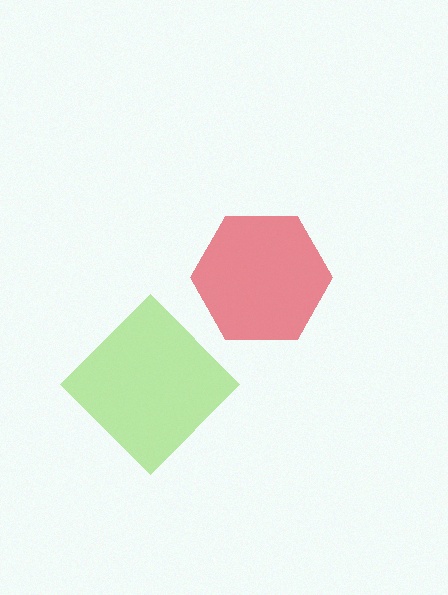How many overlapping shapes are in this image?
There are 2 overlapping shapes in the image.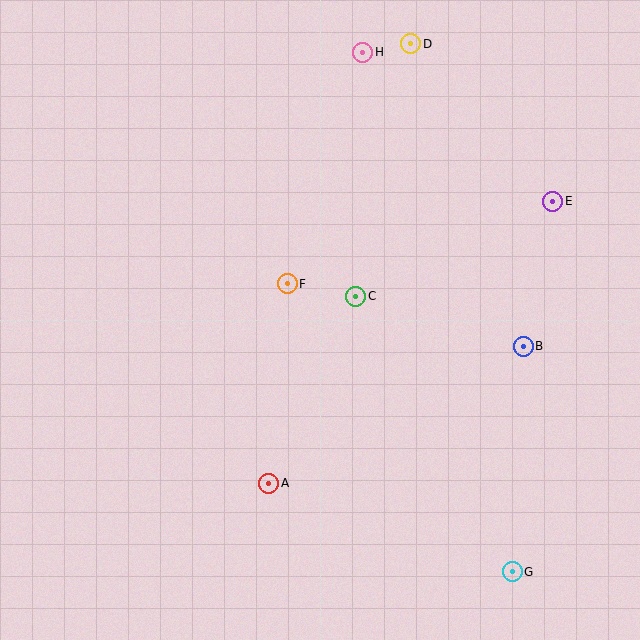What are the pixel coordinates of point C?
Point C is at (356, 296).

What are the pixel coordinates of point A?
Point A is at (269, 483).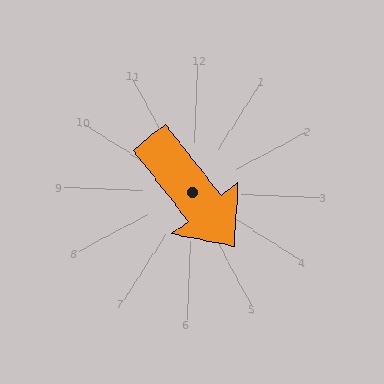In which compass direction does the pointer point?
Southeast.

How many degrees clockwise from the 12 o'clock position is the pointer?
Approximately 140 degrees.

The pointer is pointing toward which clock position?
Roughly 5 o'clock.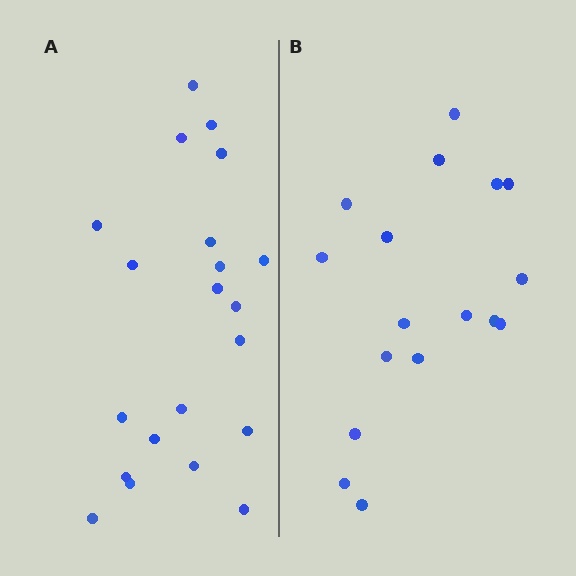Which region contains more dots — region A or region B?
Region A (the left region) has more dots.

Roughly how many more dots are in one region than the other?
Region A has about 4 more dots than region B.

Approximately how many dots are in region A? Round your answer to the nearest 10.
About 20 dots. (The exact count is 21, which rounds to 20.)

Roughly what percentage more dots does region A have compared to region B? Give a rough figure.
About 25% more.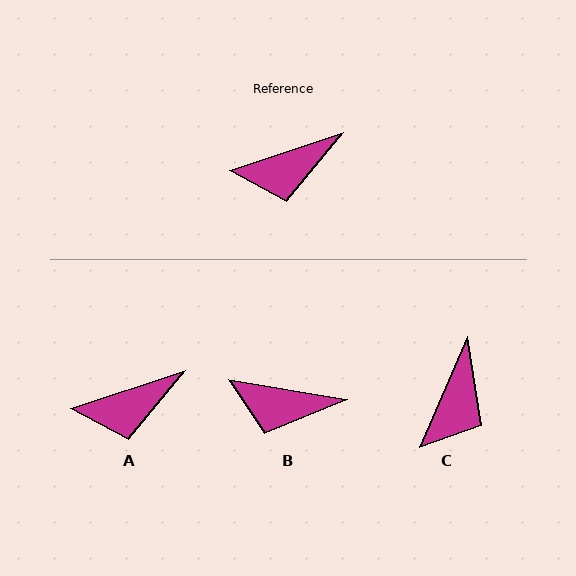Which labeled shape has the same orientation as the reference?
A.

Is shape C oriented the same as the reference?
No, it is off by about 48 degrees.